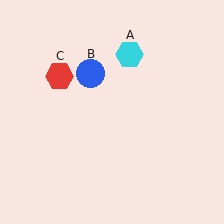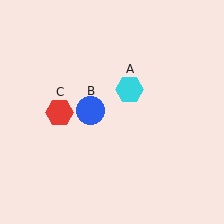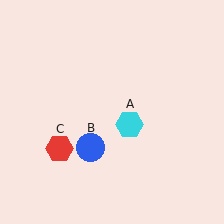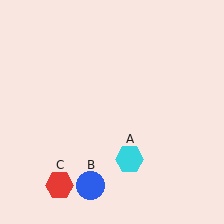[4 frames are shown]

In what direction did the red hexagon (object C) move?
The red hexagon (object C) moved down.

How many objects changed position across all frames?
3 objects changed position: cyan hexagon (object A), blue circle (object B), red hexagon (object C).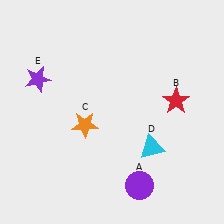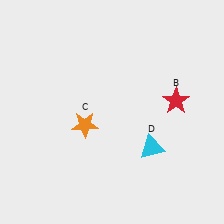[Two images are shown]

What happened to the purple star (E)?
The purple star (E) was removed in Image 2. It was in the top-left area of Image 1.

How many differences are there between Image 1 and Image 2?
There are 2 differences between the two images.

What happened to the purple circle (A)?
The purple circle (A) was removed in Image 2. It was in the bottom-right area of Image 1.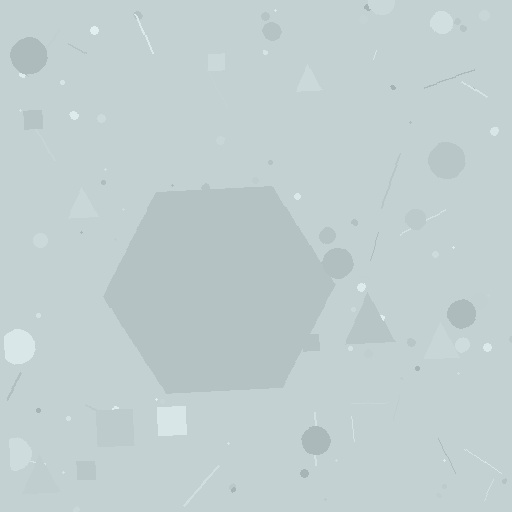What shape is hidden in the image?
A hexagon is hidden in the image.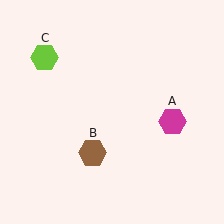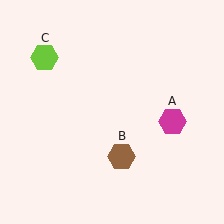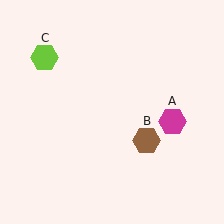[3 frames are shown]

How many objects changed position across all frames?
1 object changed position: brown hexagon (object B).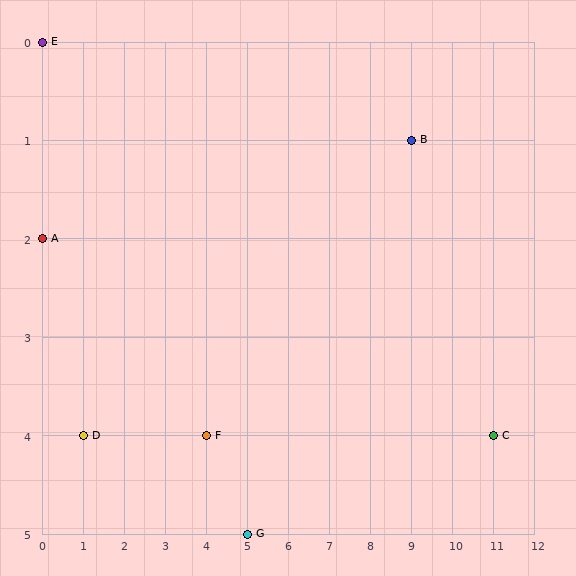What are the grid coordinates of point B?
Point B is at grid coordinates (9, 1).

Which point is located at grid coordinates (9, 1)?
Point B is at (9, 1).